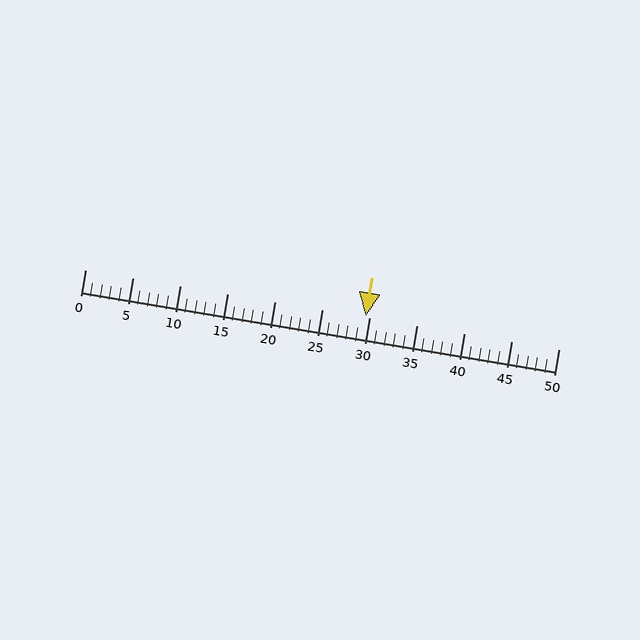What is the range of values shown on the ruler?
The ruler shows values from 0 to 50.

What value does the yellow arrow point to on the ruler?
The yellow arrow points to approximately 30.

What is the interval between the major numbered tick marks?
The major tick marks are spaced 5 units apart.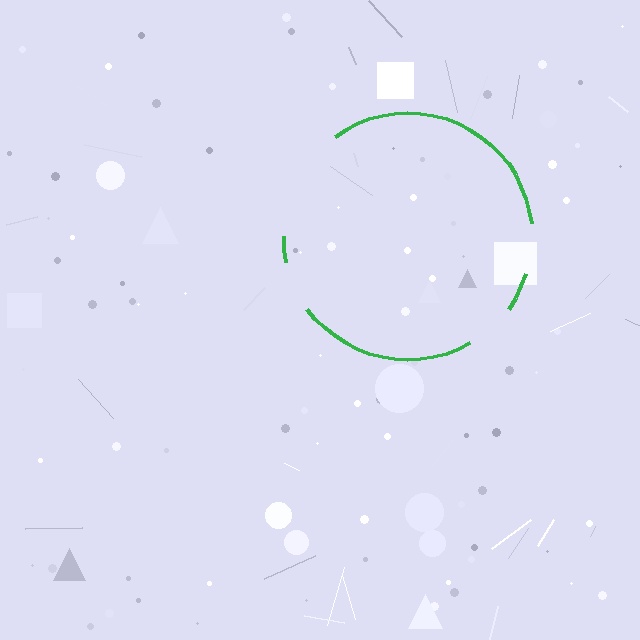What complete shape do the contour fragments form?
The contour fragments form a circle.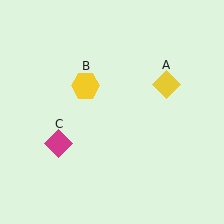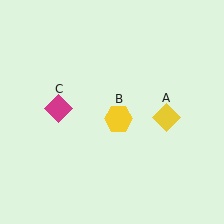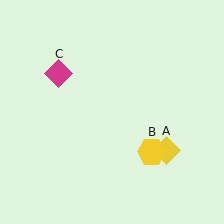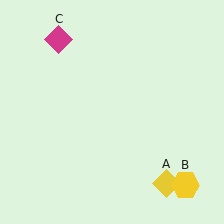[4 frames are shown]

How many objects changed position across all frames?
3 objects changed position: yellow diamond (object A), yellow hexagon (object B), magenta diamond (object C).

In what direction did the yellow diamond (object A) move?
The yellow diamond (object A) moved down.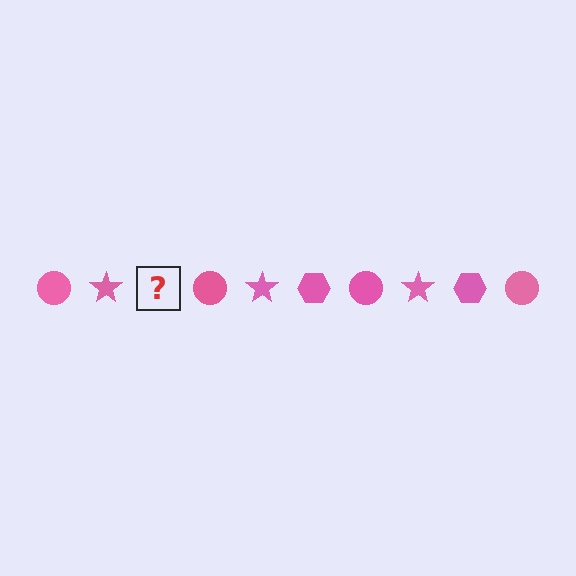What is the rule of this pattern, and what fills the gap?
The rule is that the pattern cycles through circle, star, hexagon shapes in pink. The gap should be filled with a pink hexagon.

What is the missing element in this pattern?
The missing element is a pink hexagon.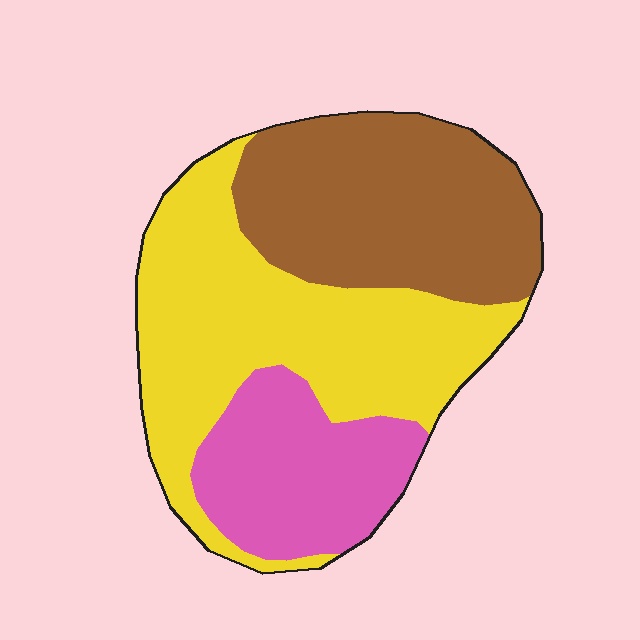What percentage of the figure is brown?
Brown takes up about one third (1/3) of the figure.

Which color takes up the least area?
Pink, at roughly 20%.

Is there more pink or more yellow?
Yellow.